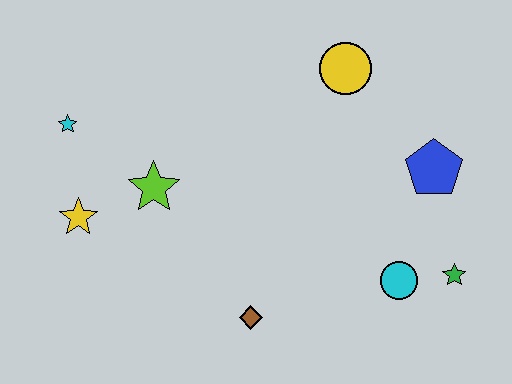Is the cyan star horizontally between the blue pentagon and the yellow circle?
No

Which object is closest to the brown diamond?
The cyan circle is closest to the brown diamond.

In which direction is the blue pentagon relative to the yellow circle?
The blue pentagon is below the yellow circle.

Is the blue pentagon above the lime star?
Yes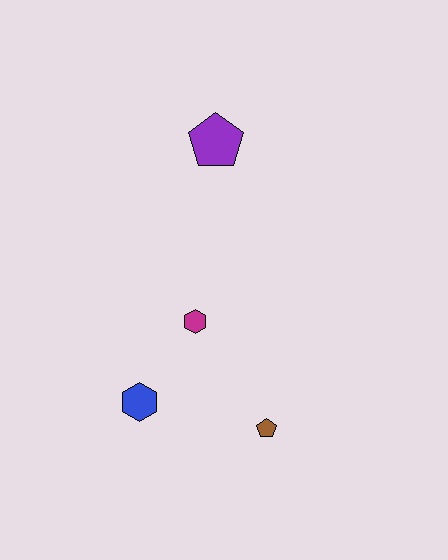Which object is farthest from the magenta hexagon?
The purple pentagon is farthest from the magenta hexagon.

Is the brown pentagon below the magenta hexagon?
Yes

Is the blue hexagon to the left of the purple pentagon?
Yes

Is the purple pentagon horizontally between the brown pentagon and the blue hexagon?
Yes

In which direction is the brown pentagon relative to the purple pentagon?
The brown pentagon is below the purple pentagon.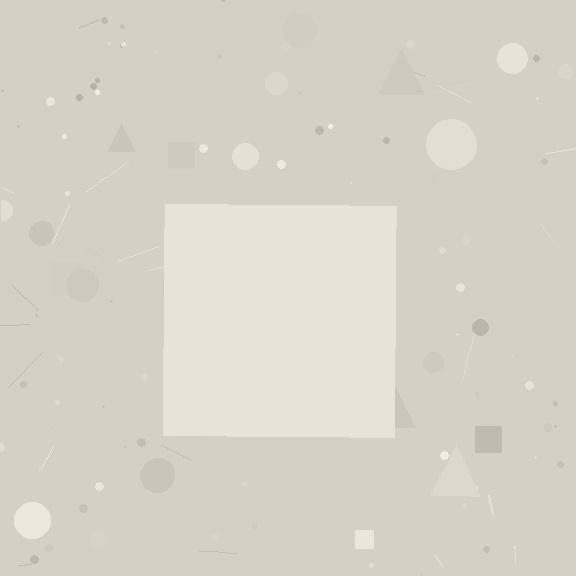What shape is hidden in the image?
A square is hidden in the image.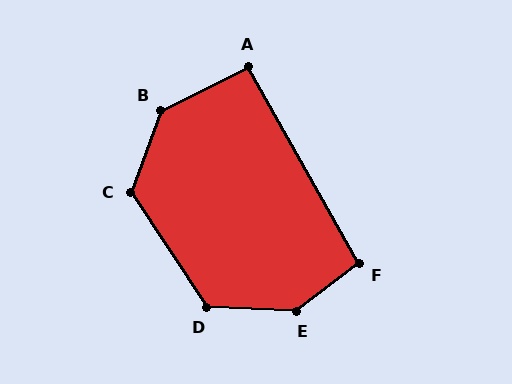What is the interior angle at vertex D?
Approximately 126 degrees (obtuse).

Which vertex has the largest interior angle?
E, at approximately 141 degrees.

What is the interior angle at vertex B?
Approximately 137 degrees (obtuse).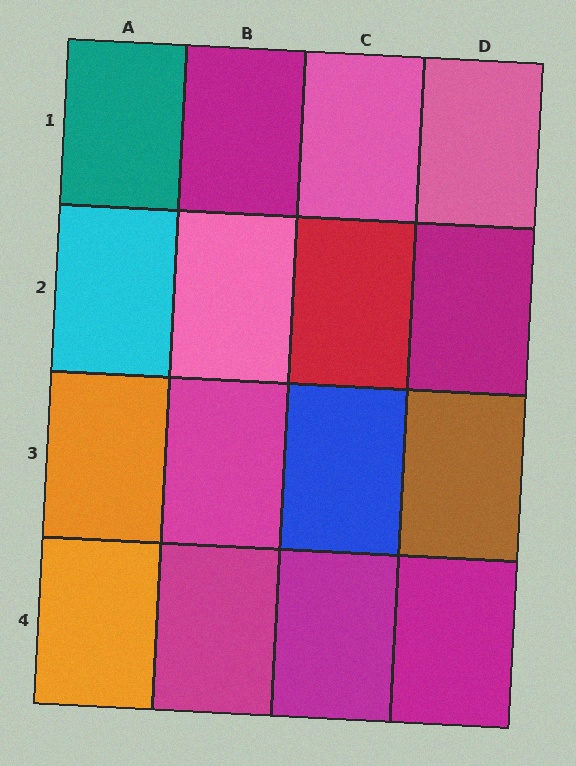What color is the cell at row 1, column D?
Pink.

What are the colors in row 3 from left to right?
Orange, magenta, blue, brown.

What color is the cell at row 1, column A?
Teal.